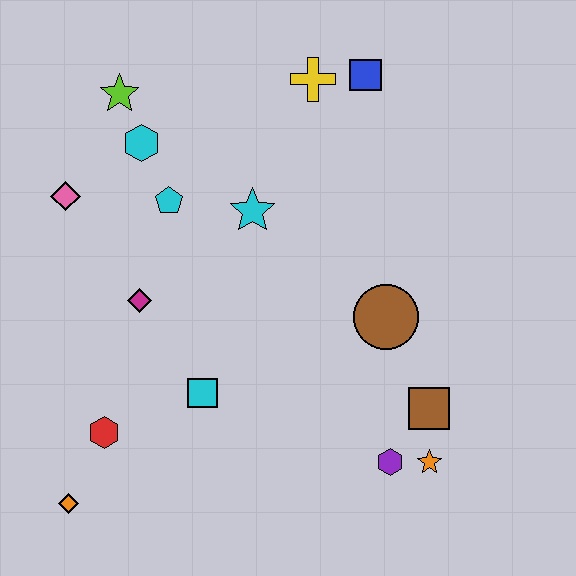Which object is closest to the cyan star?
The cyan pentagon is closest to the cyan star.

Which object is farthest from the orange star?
The lime star is farthest from the orange star.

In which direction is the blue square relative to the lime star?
The blue square is to the right of the lime star.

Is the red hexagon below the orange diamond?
No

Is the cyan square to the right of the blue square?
No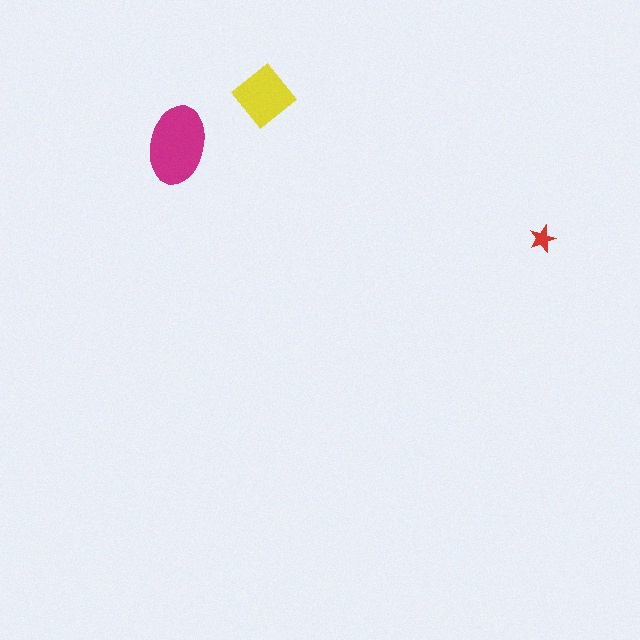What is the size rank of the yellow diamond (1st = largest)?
2nd.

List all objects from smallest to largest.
The red star, the yellow diamond, the magenta ellipse.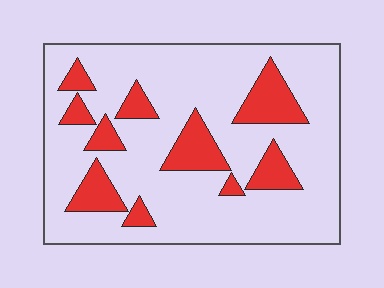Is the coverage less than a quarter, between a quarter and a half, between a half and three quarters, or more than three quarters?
Less than a quarter.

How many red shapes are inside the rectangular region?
10.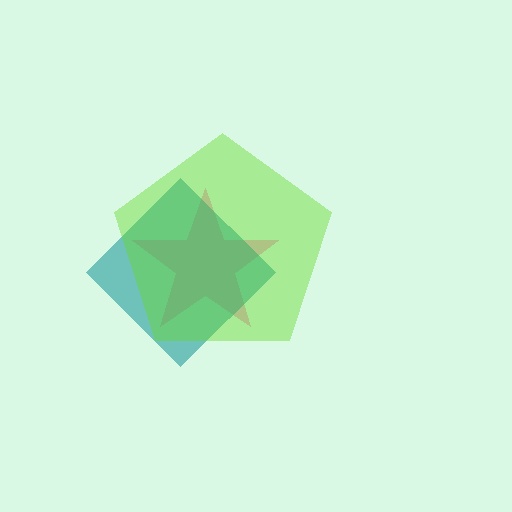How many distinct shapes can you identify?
There are 3 distinct shapes: a pink star, a teal diamond, a lime pentagon.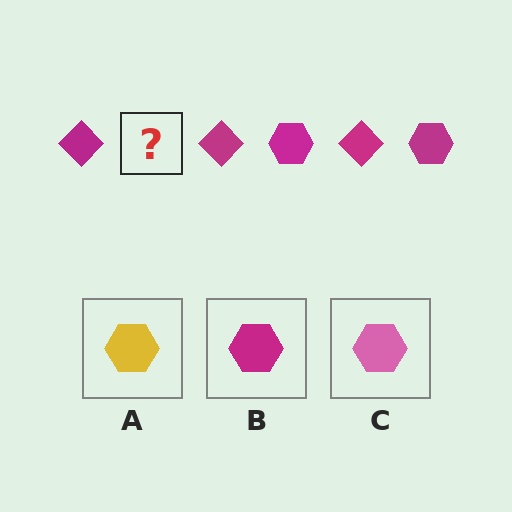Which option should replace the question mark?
Option B.